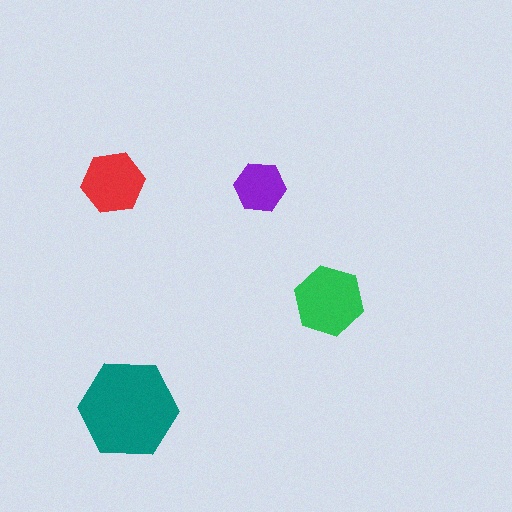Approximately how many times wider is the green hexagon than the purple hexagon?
About 1.5 times wider.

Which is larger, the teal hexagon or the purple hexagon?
The teal one.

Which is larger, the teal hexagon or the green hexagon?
The teal one.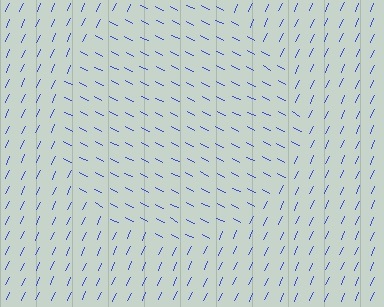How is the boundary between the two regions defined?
The boundary is defined purely by a change in line orientation (approximately 88 degrees difference). All lines are the same color and thickness.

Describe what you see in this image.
The image is filled with small blue line segments. A circle region in the image has lines oriented differently from the surrounding lines, creating a visible texture boundary.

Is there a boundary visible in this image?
Yes, there is a texture boundary formed by a change in line orientation.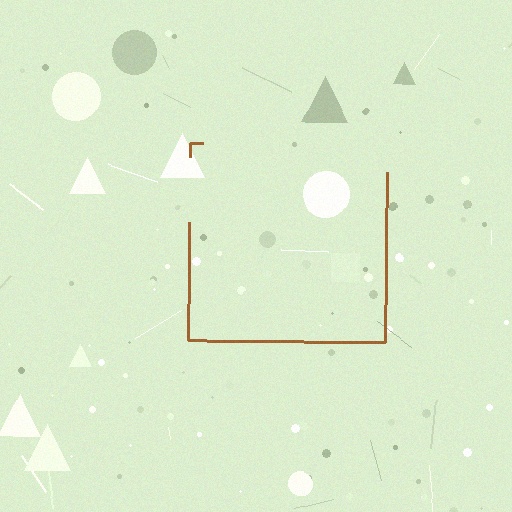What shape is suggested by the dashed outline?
The dashed outline suggests a square.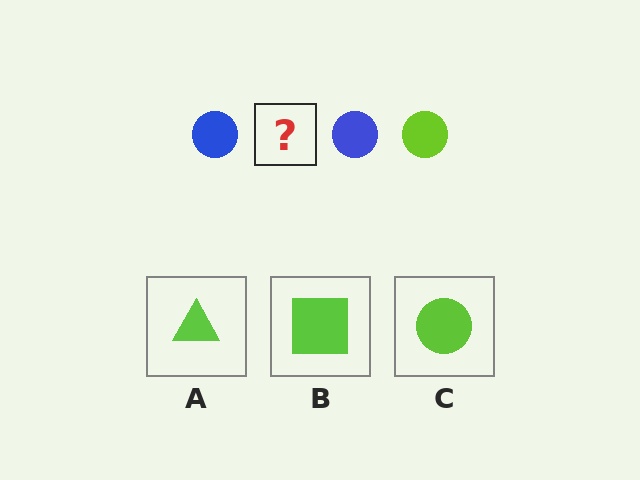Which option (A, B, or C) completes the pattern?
C.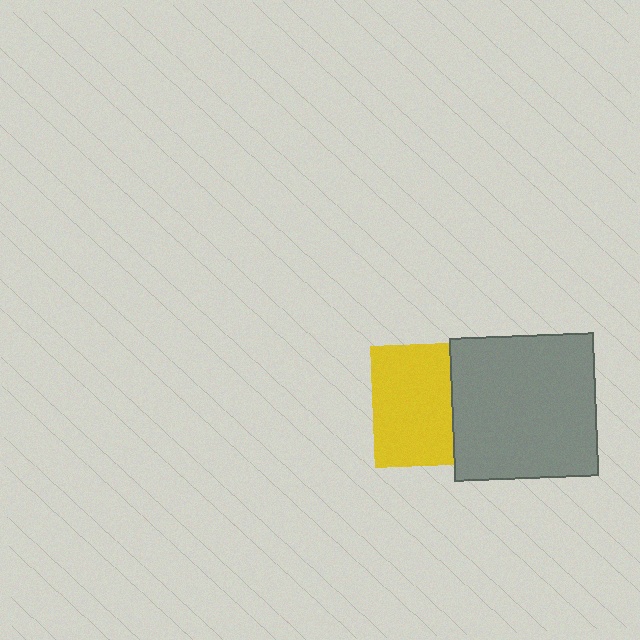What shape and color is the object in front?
The object in front is a gray square.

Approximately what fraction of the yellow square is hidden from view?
Roughly 35% of the yellow square is hidden behind the gray square.